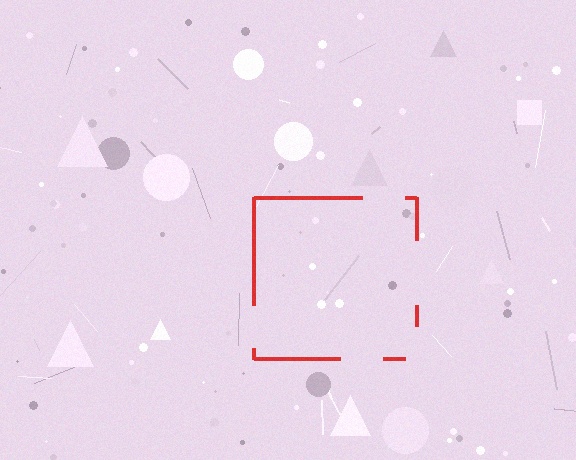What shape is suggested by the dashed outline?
The dashed outline suggests a square.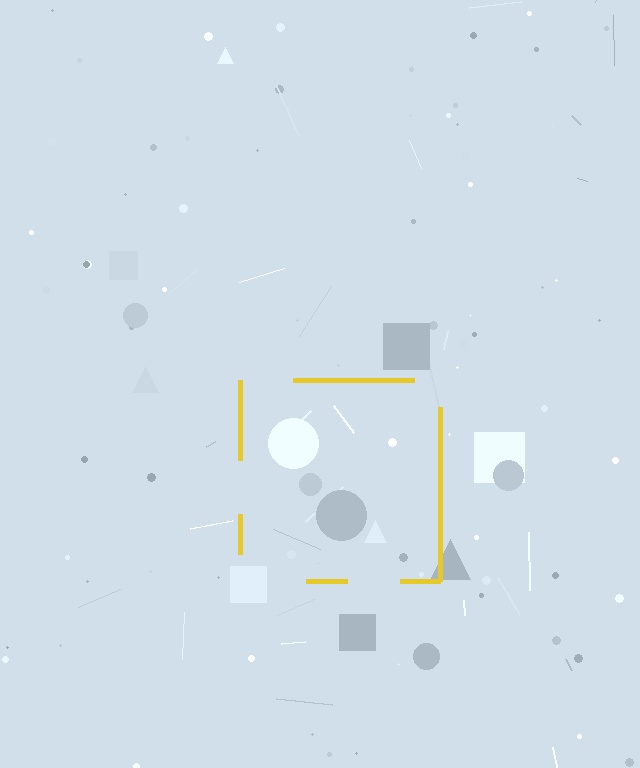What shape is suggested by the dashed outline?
The dashed outline suggests a square.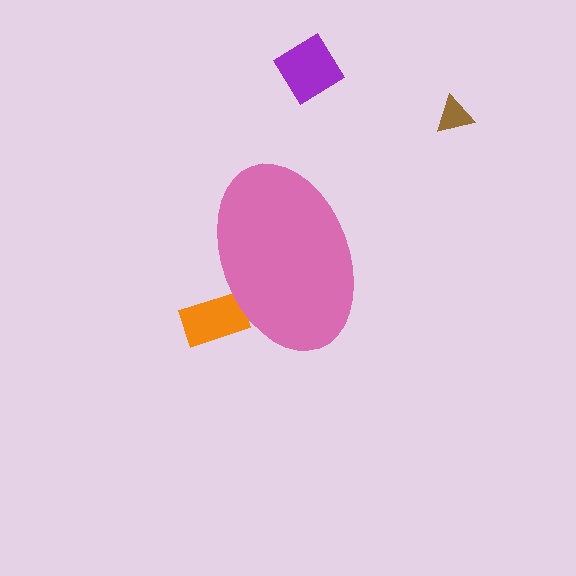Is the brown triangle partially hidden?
No, the brown triangle is fully visible.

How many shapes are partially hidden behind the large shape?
1 shape is partially hidden.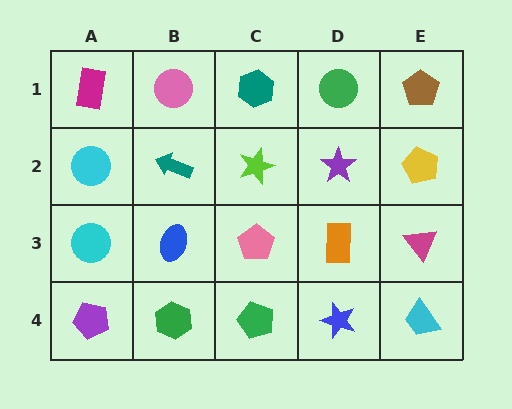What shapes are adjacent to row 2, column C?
A teal hexagon (row 1, column C), a pink pentagon (row 3, column C), a teal arrow (row 2, column B), a purple star (row 2, column D).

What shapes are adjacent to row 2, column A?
A magenta rectangle (row 1, column A), a cyan circle (row 3, column A), a teal arrow (row 2, column B).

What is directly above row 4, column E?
A magenta triangle.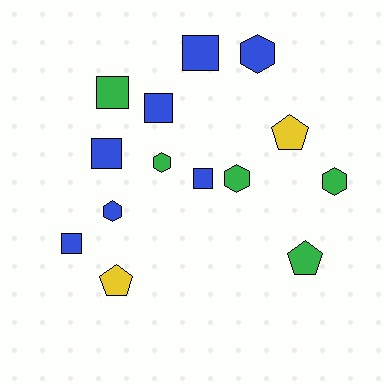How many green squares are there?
There is 1 green square.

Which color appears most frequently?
Blue, with 7 objects.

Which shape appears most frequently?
Square, with 6 objects.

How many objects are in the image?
There are 14 objects.